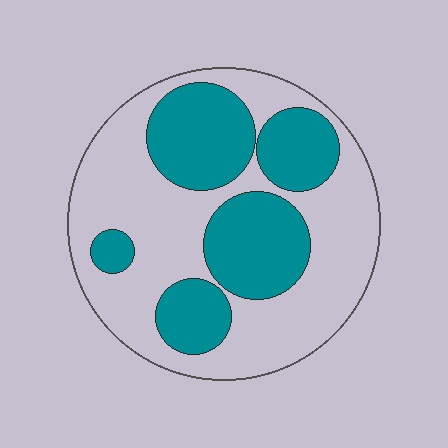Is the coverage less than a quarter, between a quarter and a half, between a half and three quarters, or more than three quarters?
Between a quarter and a half.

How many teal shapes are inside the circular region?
5.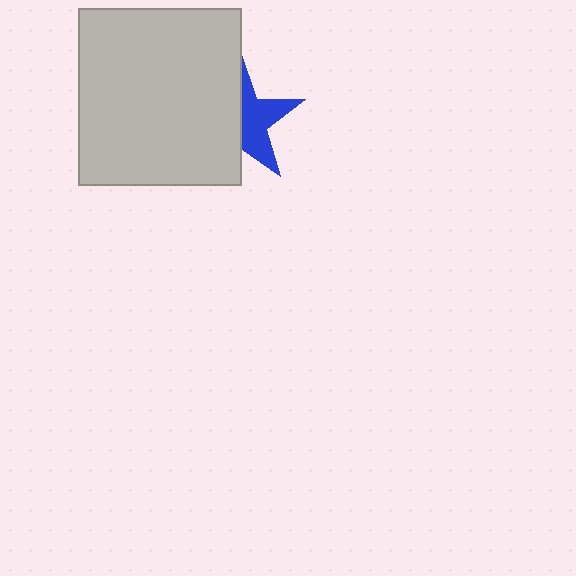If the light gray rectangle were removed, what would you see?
You would see the complete blue star.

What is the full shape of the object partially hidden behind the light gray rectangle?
The partially hidden object is a blue star.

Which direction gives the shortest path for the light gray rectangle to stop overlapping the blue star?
Moving left gives the shortest separation.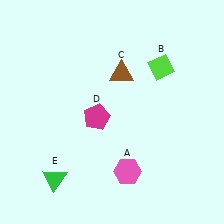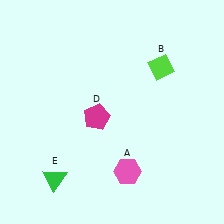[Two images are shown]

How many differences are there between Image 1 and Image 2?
There is 1 difference between the two images.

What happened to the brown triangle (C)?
The brown triangle (C) was removed in Image 2. It was in the top-right area of Image 1.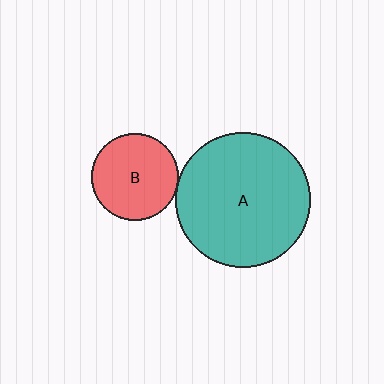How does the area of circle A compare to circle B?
Approximately 2.4 times.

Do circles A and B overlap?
Yes.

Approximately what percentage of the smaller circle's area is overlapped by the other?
Approximately 5%.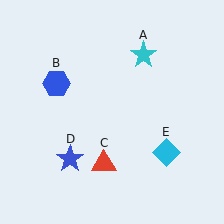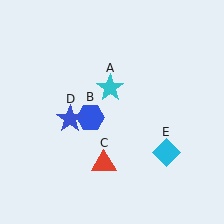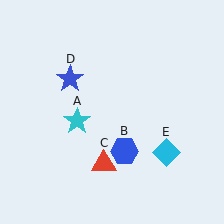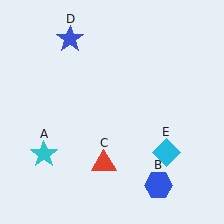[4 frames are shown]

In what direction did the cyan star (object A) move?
The cyan star (object A) moved down and to the left.